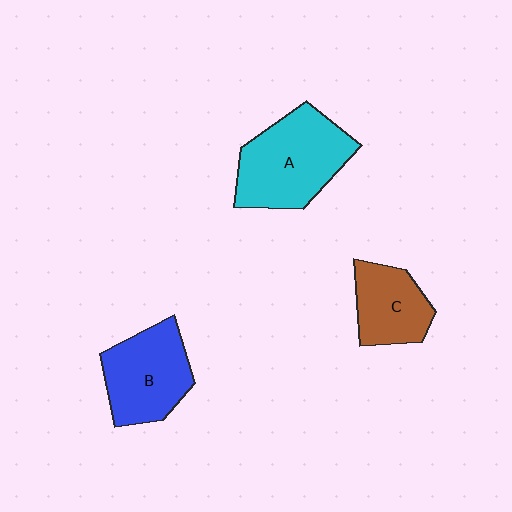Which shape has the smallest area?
Shape C (brown).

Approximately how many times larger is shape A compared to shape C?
Approximately 1.6 times.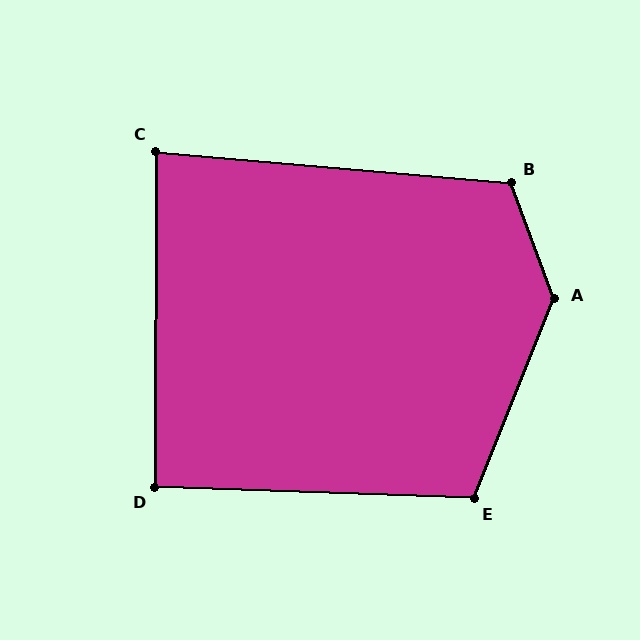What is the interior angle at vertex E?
Approximately 110 degrees (obtuse).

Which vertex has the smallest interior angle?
C, at approximately 85 degrees.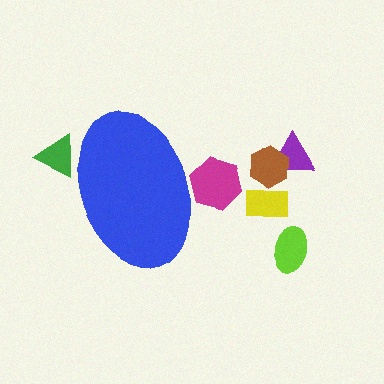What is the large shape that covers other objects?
A blue ellipse.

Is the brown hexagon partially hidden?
No, the brown hexagon is fully visible.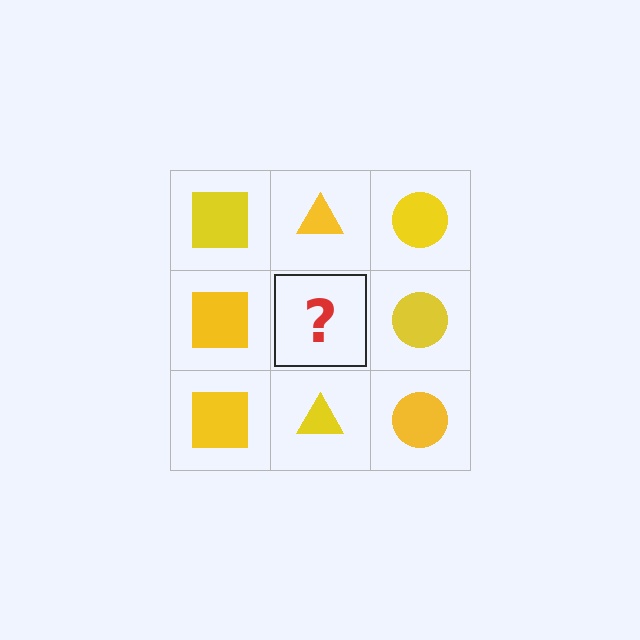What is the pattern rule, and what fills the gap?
The rule is that each column has a consistent shape. The gap should be filled with a yellow triangle.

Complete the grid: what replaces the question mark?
The question mark should be replaced with a yellow triangle.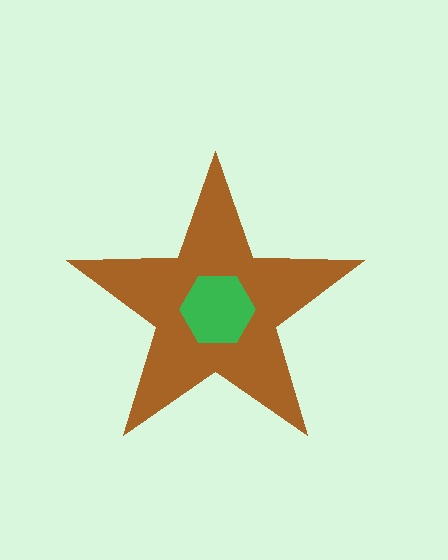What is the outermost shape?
The brown star.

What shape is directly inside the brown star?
The green hexagon.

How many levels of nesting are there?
2.